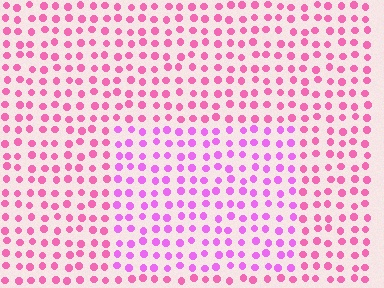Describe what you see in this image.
The image is filled with small pink elements in a uniform arrangement. A rectangle-shaped region is visible where the elements are tinted to a slightly different hue, forming a subtle color boundary.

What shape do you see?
I see a rectangle.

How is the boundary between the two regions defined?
The boundary is defined purely by a slight shift in hue (about 30 degrees). Spacing, size, and orientation are identical on both sides.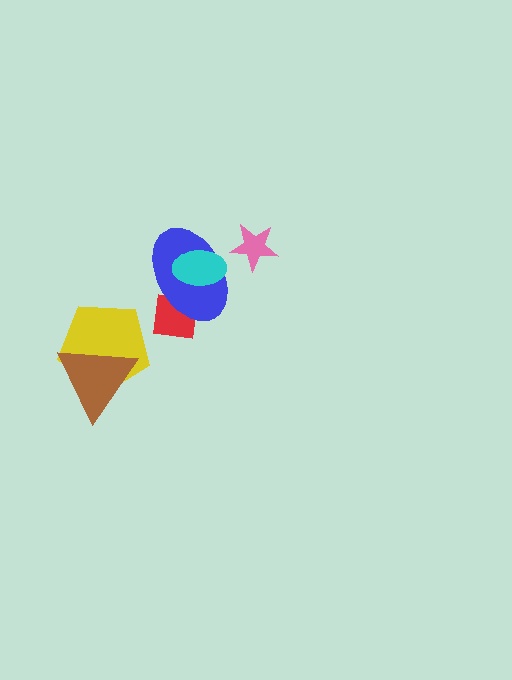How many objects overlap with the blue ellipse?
2 objects overlap with the blue ellipse.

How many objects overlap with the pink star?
0 objects overlap with the pink star.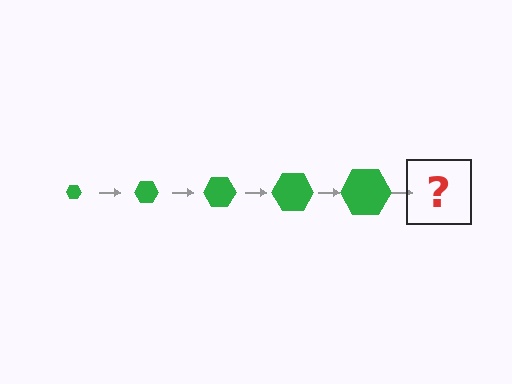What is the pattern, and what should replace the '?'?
The pattern is that the hexagon gets progressively larger each step. The '?' should be a green hexagon, larger than the previous one.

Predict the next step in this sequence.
The next step is a green hexagon, larger than the previous one.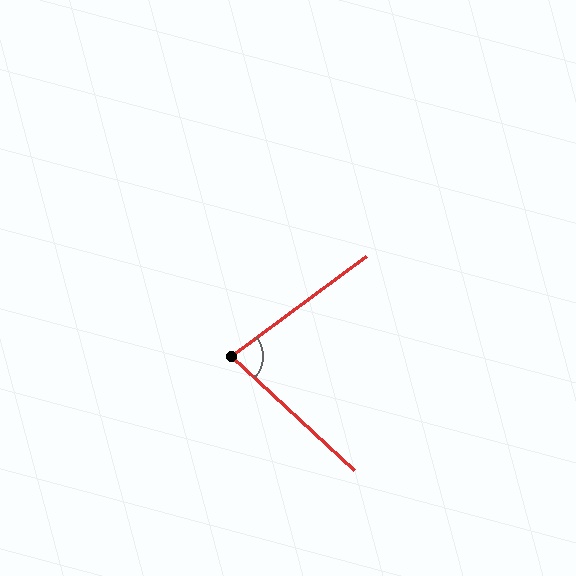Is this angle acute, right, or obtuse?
It is acute.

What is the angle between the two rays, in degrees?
Approximately 79 degrees.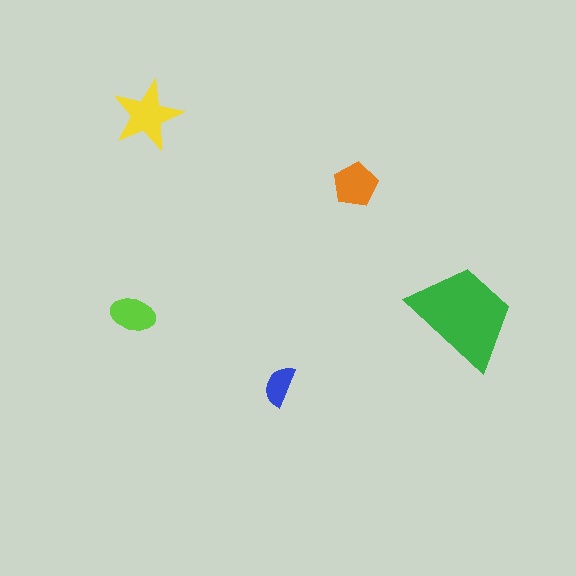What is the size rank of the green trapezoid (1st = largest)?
1st.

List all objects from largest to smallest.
The green trapezoid, the yellow star, the orange pentagon, the lime ellipse, the blue semicircle.